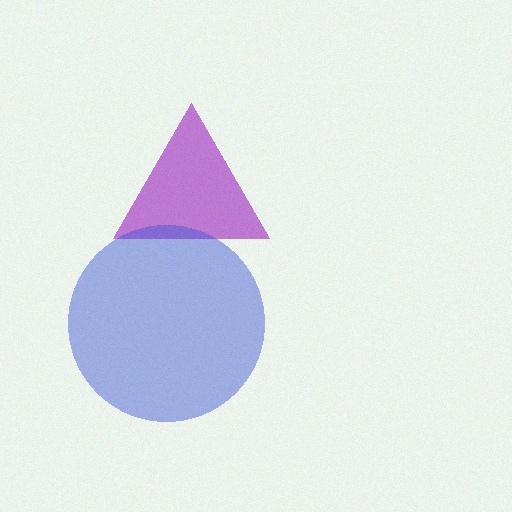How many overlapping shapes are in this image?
There are 2 overlapping shapes in the image.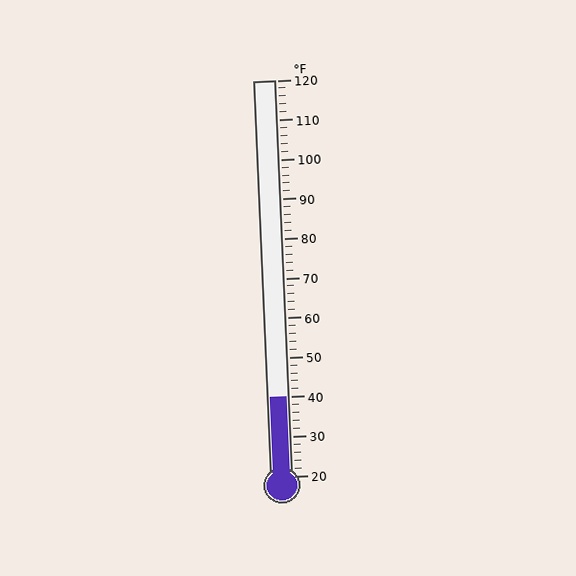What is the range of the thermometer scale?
The thermometer scale ranges from 20°F to 120°F.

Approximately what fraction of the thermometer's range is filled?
The thermometer is filled to approximately 20% of its range.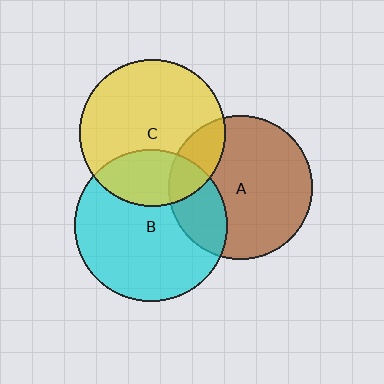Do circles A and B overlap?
Yes.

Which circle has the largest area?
Circle B (cyan).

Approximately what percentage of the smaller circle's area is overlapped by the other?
Approximately 25%.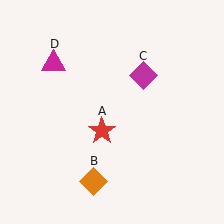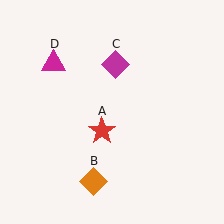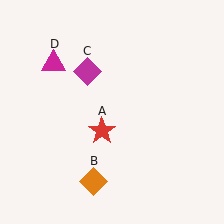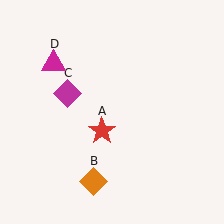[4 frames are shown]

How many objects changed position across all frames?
1 object changed position: magenta diamond (object C).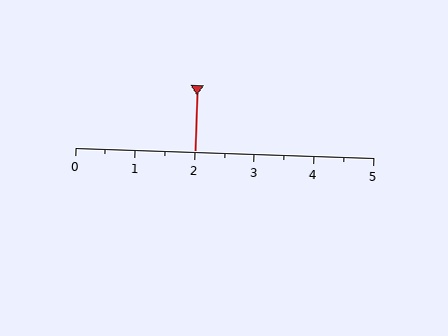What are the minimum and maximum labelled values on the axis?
The axis runs from 0 to 5.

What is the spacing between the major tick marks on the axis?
The major ticks are spaced 1 apart.